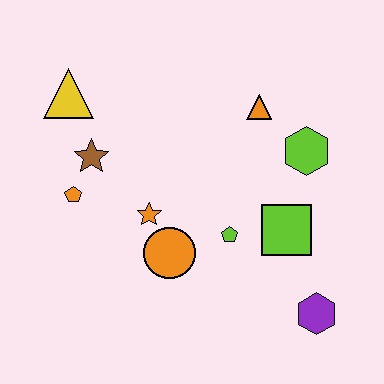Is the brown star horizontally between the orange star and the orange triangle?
No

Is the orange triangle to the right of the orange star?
Yes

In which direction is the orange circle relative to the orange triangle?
The orange circle is below the orange triangle.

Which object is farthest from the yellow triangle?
The purple hexagon is farthest from the yellow triangle.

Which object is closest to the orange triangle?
The lime hexagon is closest to the orange triangle.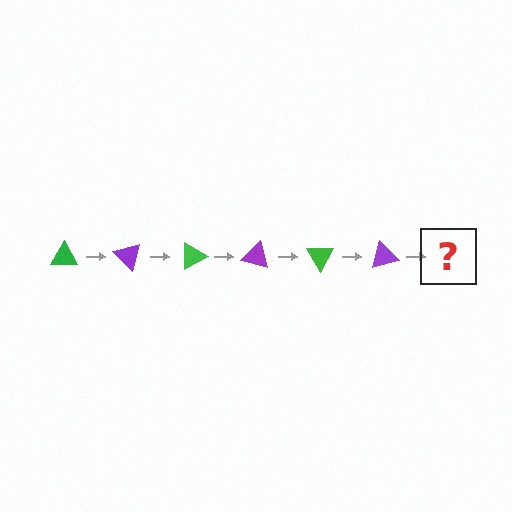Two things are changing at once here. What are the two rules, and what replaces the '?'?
The two rules are that it rotates 45 degrees each step and the color cycles through green and purple. The '?' should be a green triangle, rotated 270 degrees from the start.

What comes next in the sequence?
The next element should be a green triangle, rotated 270 degrees from the start.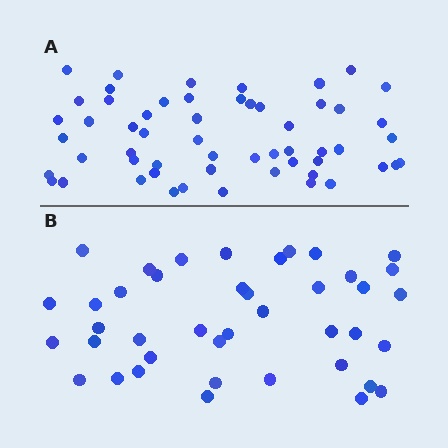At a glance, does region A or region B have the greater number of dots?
Region A (the top region) has more dots.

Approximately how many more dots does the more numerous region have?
Region A has approximately 15 more dots than region B.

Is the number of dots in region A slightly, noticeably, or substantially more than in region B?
Region A has noticeably more, but not dramatically so. The ratio is roughly 1.4 to 1.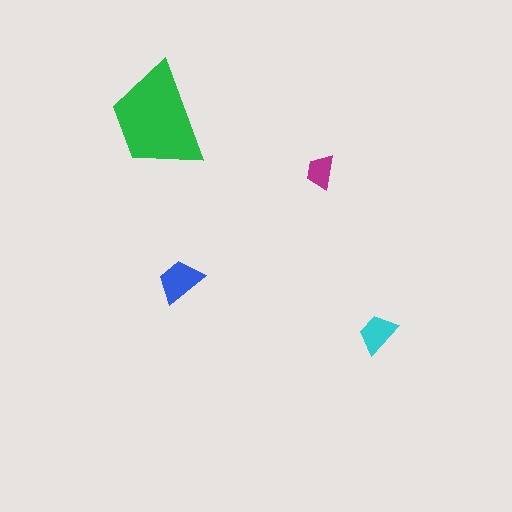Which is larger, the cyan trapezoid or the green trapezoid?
The green one.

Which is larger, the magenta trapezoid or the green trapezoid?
The green one.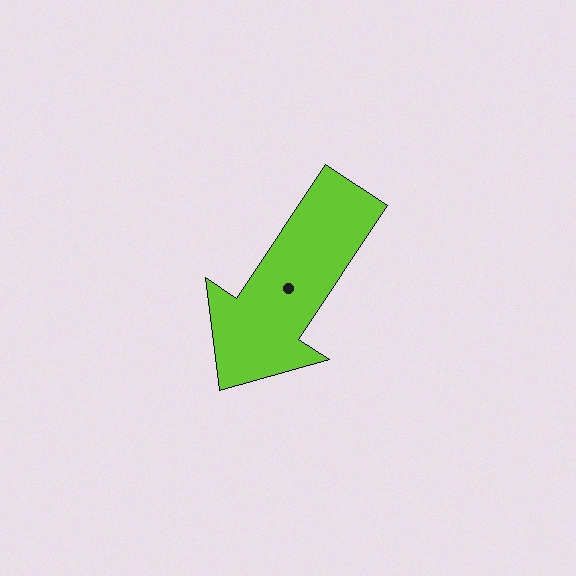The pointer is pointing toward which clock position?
Roughly 7 o'clock.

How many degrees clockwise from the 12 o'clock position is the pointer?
Approximately 214 degrees.